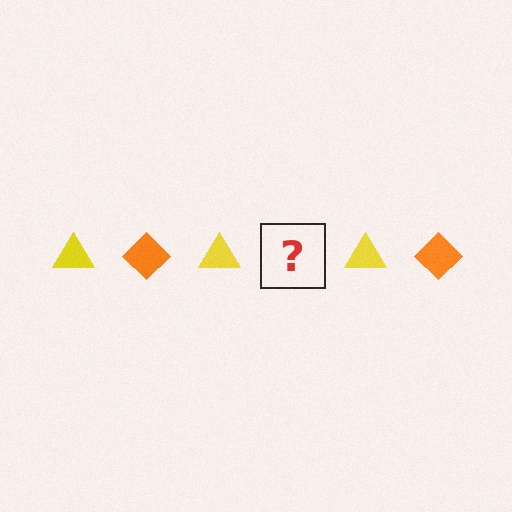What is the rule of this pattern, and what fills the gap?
The rule is that the pattern alternates between yellow triangle and orange diamond. The gap should be filled with an orange diamond.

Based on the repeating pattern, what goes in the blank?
The blank should be an orange diamond.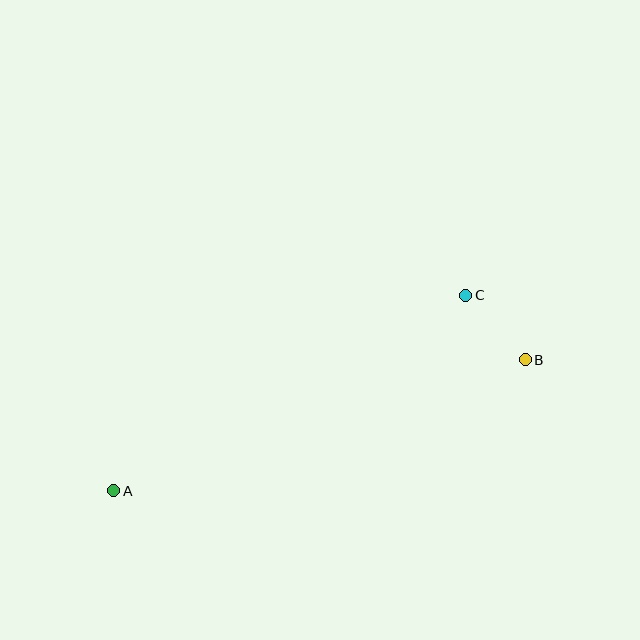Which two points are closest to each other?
Points B and C are closest to each other.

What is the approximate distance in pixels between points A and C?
The distance between A and C is approximately 403 pixels.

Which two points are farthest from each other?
Points A and B are farthest from each other.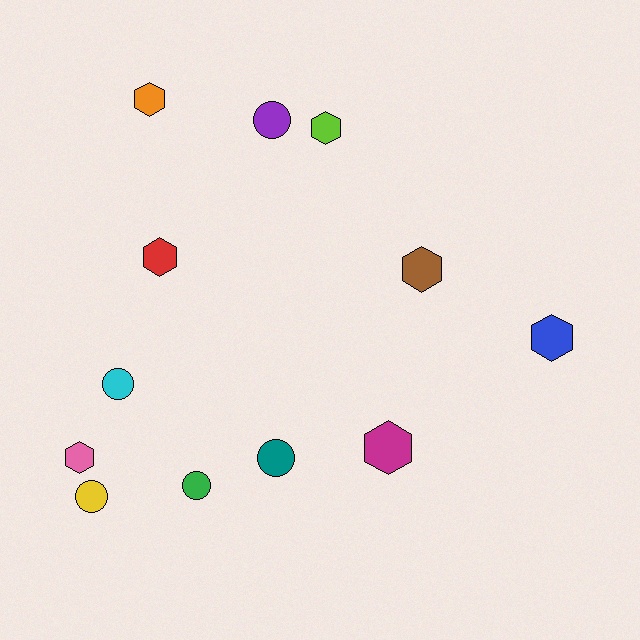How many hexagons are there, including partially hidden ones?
There are 7 hexagons.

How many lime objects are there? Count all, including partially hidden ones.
There is 1 lime object.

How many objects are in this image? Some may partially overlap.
There are 12 objects.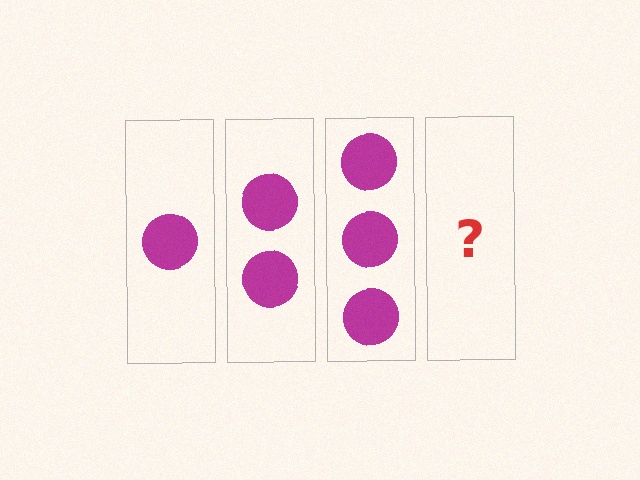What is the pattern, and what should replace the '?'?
The pattern is that each step adds one more circle. The '?' should be 4 circles.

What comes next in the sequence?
The next element should be 4 circles.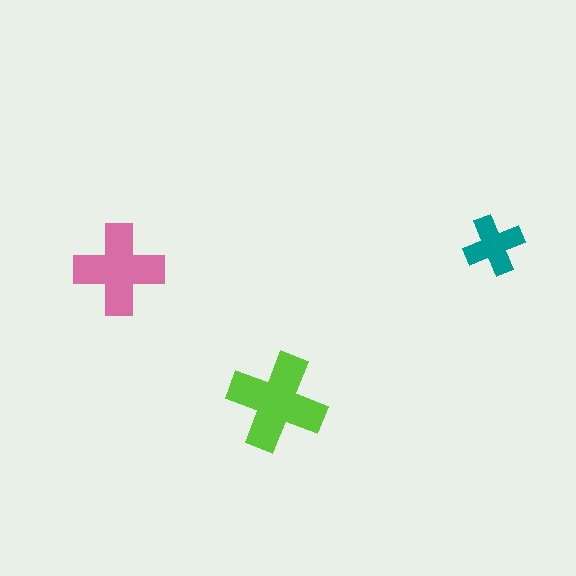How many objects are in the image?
There are 3 objects in the image.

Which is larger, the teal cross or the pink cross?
The pink one.